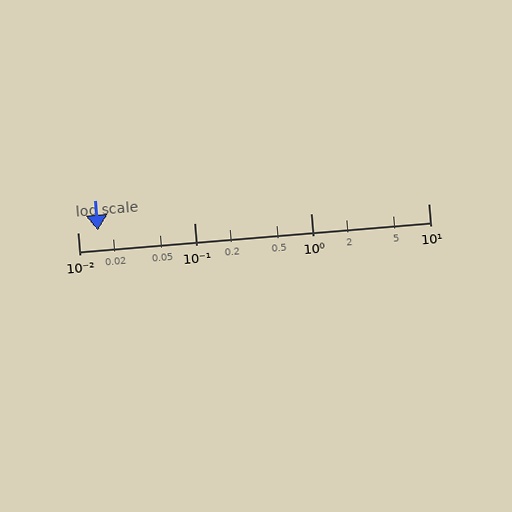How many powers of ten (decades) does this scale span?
The scale spans 3 decades, from 0.01 to 10.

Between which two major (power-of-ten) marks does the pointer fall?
The pointer is between 0.01 and 0.1.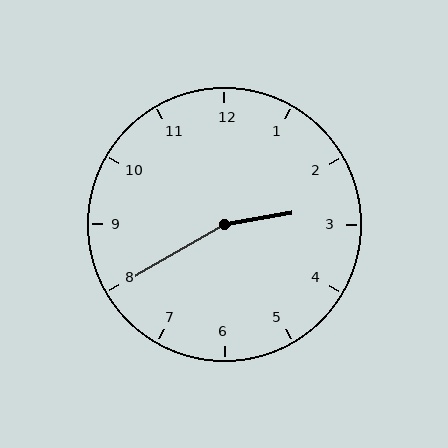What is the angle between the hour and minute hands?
Approximately 160 degrees.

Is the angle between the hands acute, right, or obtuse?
It is obtuse.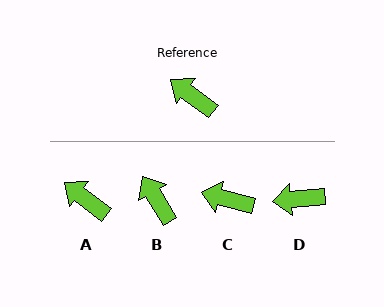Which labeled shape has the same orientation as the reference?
A.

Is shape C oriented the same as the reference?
No, it is off by about 23 degrees.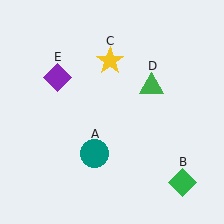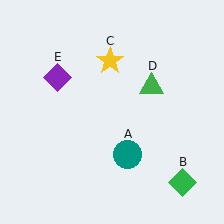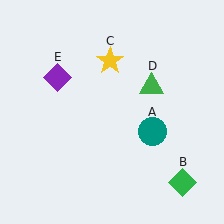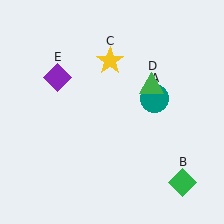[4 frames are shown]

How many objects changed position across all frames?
1 object changed position: teal circle (object A).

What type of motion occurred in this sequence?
The teal circle (object A) rotated counterclockwise around the center of the scene.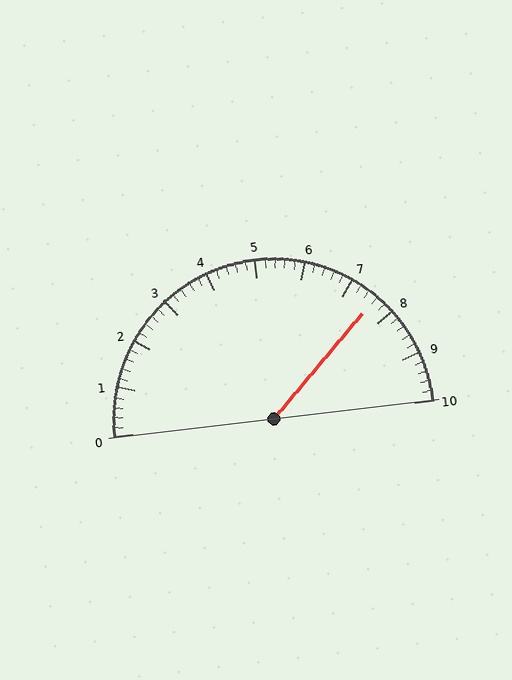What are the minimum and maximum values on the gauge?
The gauge ranges from 0 to 10.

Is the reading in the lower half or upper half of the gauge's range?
The reading is in the upper half of the range (0 to 10).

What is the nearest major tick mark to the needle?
The nearest major tick mark is 8.